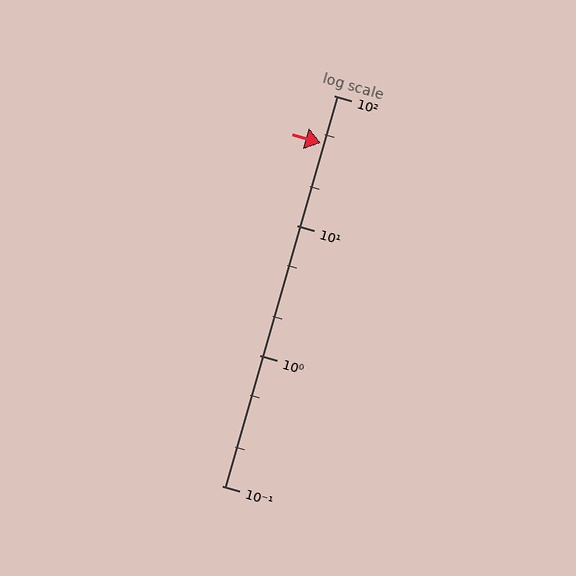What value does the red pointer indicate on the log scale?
The pointer indicates approximately 43.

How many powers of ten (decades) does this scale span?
The scale spans 3 decades, from 0.1 to 100.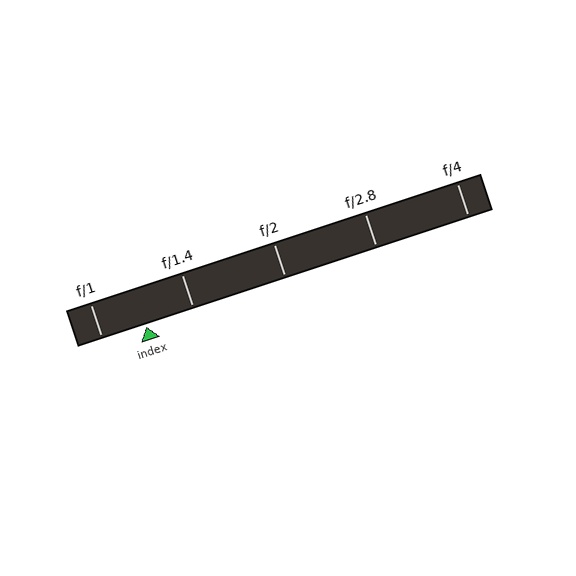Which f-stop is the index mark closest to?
The index mark is closest to f/1.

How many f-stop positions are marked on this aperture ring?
There are 5 f-stop positions marked.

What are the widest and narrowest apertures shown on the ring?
The widest aperture shown is f/1 and the narrowest is f/4.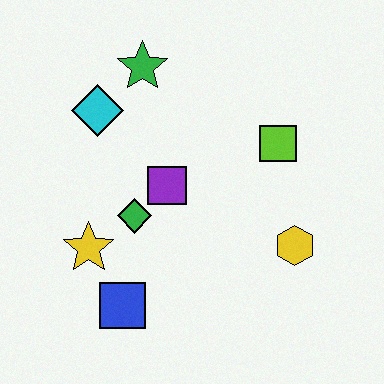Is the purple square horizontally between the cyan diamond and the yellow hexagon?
Yes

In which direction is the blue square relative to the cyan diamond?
The blue square is below the cyan diamond.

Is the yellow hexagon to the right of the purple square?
Yes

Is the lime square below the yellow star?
No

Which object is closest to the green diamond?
The purple square is closest to the green diamond.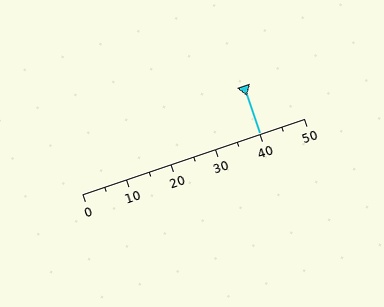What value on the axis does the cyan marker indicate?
The marker indicates approximately 40.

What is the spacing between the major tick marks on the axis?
The major ticks are spaced 10 apart.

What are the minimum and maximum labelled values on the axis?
The axis runs from 0 to 50.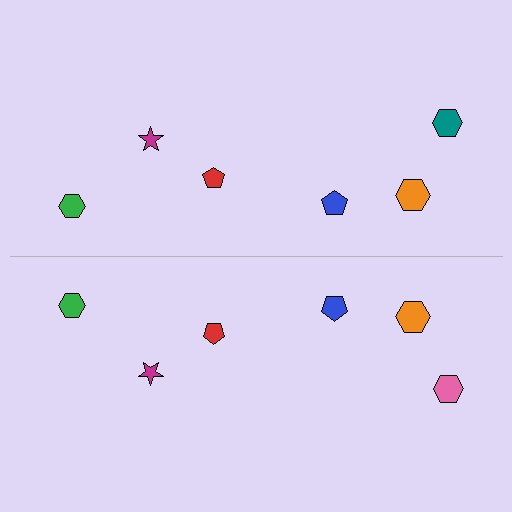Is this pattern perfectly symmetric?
No, the pattern is not perfectly symmetric. The pink hexagon on the bottom side breaks the symmetry — its mirror counterpart is teal.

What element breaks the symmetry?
The pink hexagon on the bottom side breaks the symmetry — its mirror counterpart is teal.